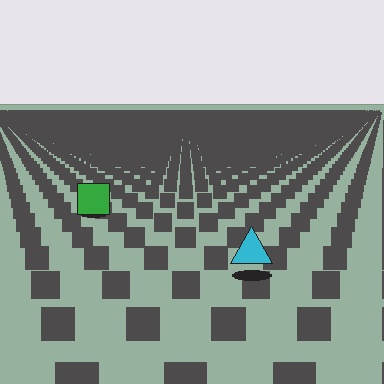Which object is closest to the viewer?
The cyan triangle is closest. The texture marks near it are larger and more spread out.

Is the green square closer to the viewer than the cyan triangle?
No. The cyan triangle is closer — you can tell from the texture gradient: the ground texture is coarser near it.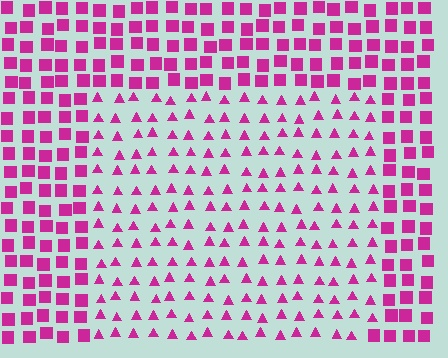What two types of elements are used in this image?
The image uses triangles inside the rectangle region and squares outside it.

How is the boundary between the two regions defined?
The boundary is defined by a change in element shape: triangles inside vs. squares outside. All elements share the same color and spacing.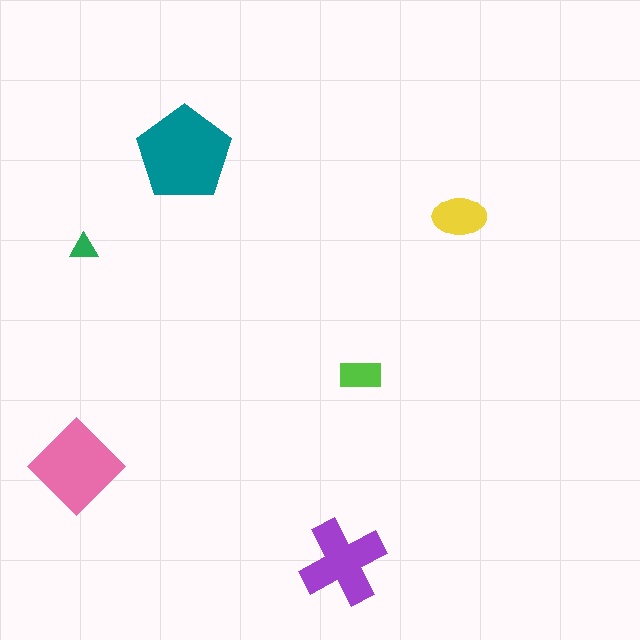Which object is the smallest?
The green triangle.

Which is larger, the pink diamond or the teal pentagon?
The teal pentagon.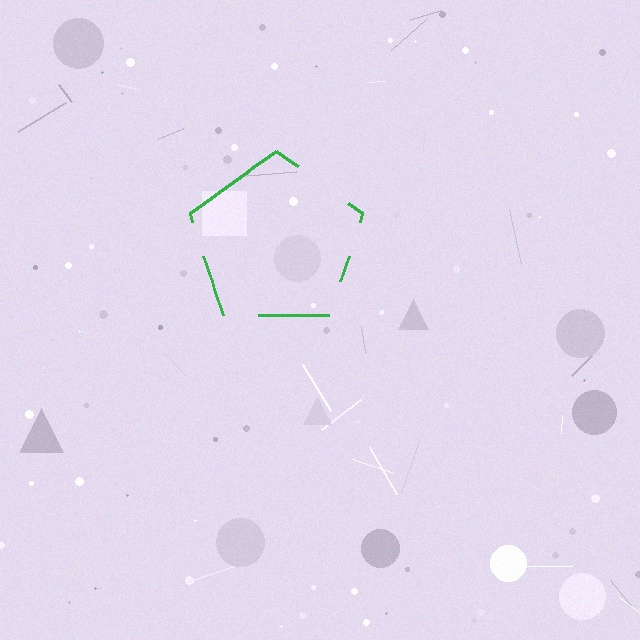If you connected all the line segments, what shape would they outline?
They would outline a pentagon.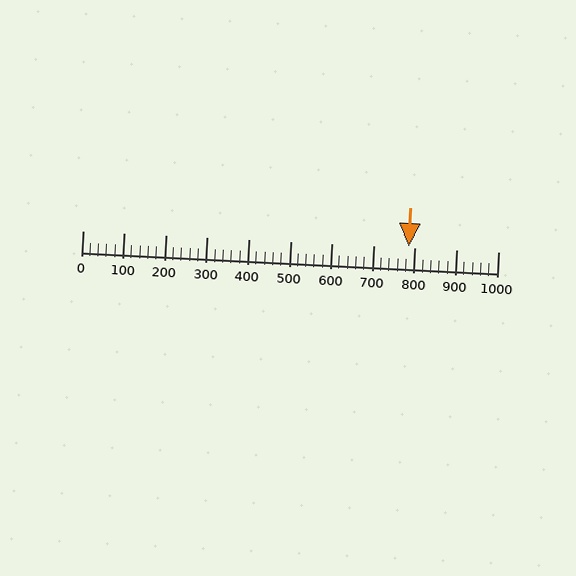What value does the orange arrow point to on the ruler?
The orange arrow points to approximately 784.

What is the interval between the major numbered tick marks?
The major tick marks are spaced 100 units apart.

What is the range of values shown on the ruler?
The ruler shows values from 0 to 1000.